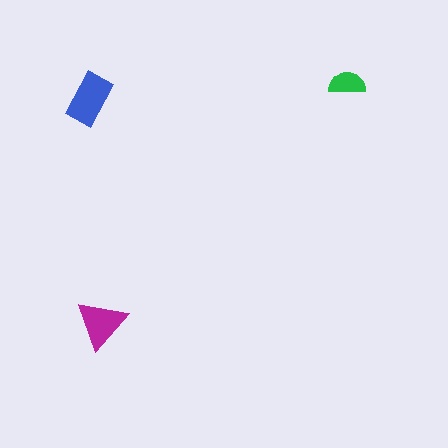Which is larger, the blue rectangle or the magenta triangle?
The blue rectangle.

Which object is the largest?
The blue rectangle.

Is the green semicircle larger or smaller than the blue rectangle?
Smaller.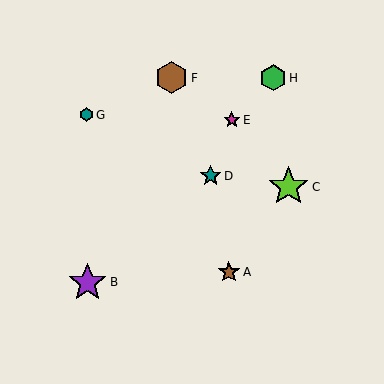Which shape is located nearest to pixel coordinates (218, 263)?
The brown star (labeled A) at (229, 272) is nearest to that location.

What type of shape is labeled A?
Shape A is a brown star.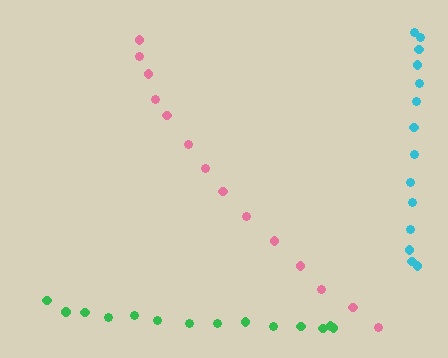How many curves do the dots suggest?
There are 3 distinct paths.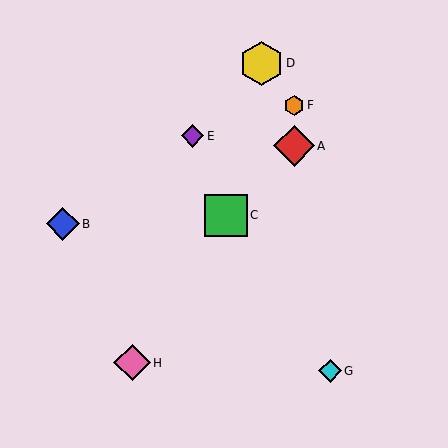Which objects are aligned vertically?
Objects A, F are aligned vertically.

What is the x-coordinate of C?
Object C is at x≈226.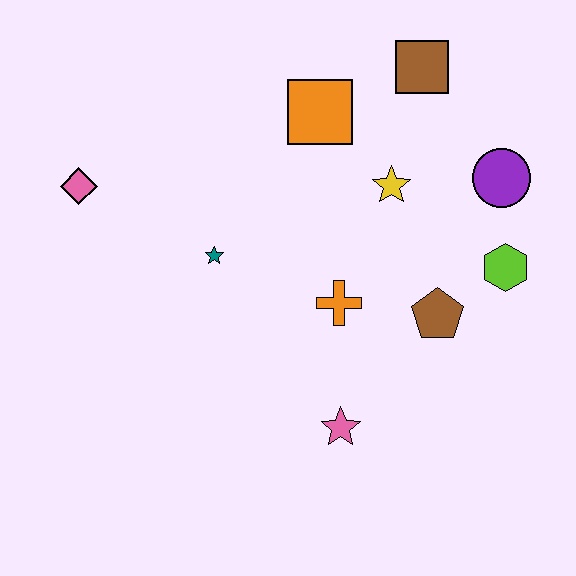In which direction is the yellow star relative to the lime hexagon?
The yellow star is to the left of the lime hexagon.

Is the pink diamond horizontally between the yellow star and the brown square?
No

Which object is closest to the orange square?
The yellow star is closest to the orange square.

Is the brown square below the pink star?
No